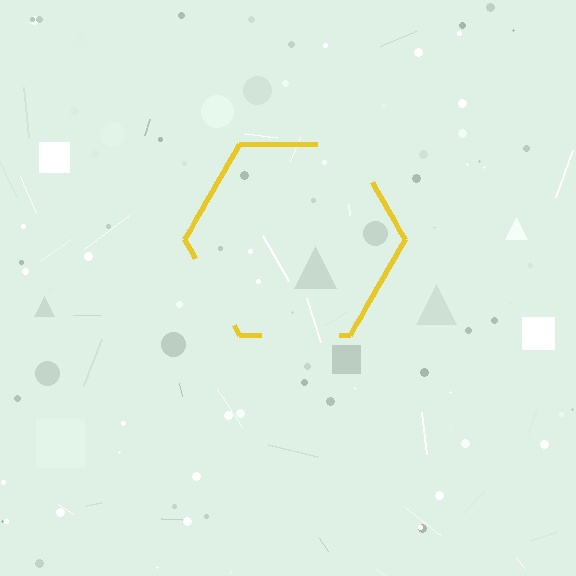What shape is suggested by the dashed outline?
The dashed outline suggests a hexagon.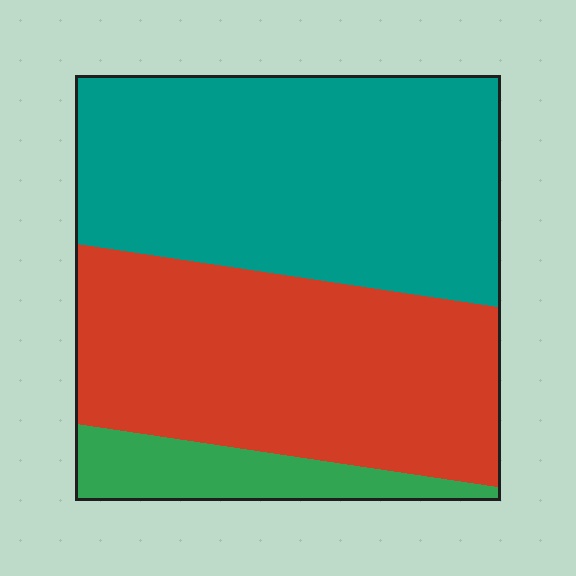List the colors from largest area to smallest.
From largest to smallest: teal, red, green.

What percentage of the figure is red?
Red covers around 40% of the figure.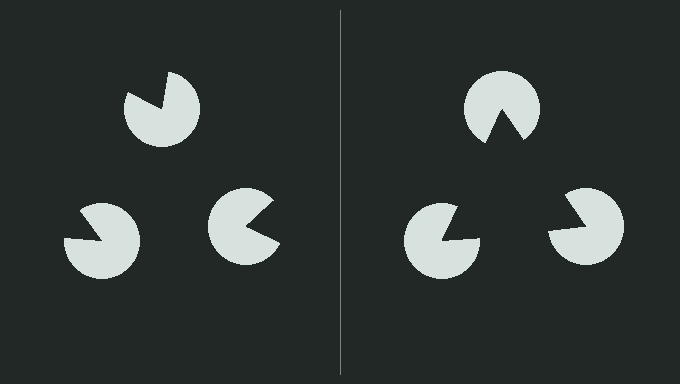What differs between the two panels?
The pac-man discs are positioned identically on both sides; only the wedge orientations differ. On the right they align to a triangle; on the left they are misaligned.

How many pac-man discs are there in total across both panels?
6 — 3 on each side.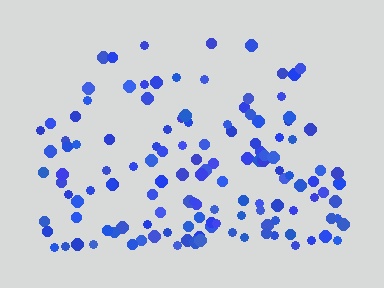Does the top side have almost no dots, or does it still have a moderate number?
Still a moderate number, just noticeably fewer than the bottom.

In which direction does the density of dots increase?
From top to bottom, with the bottom side densest.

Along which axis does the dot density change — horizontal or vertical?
Vertical.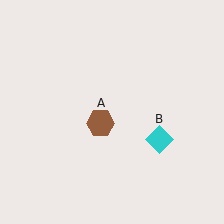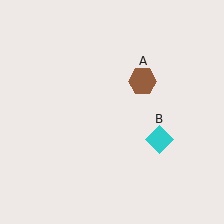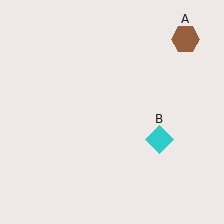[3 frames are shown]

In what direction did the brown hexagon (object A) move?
The brown hexagon (object A) moved up and to the right.